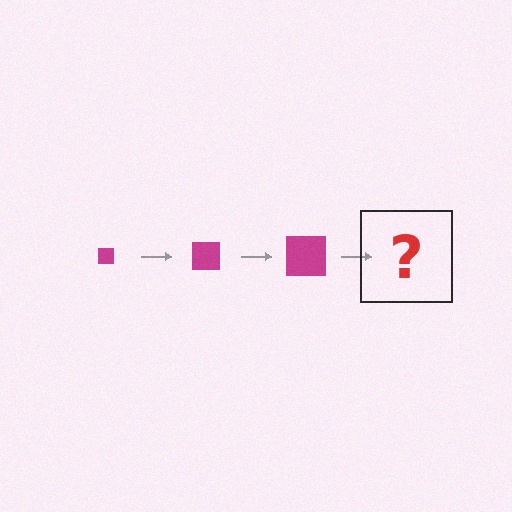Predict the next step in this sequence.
The next step is a magenta square, larger than the previous one.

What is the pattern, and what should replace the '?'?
The pattern is that the square gets progressively larger each step. The '?' should be a magenta square, larger than the previous one.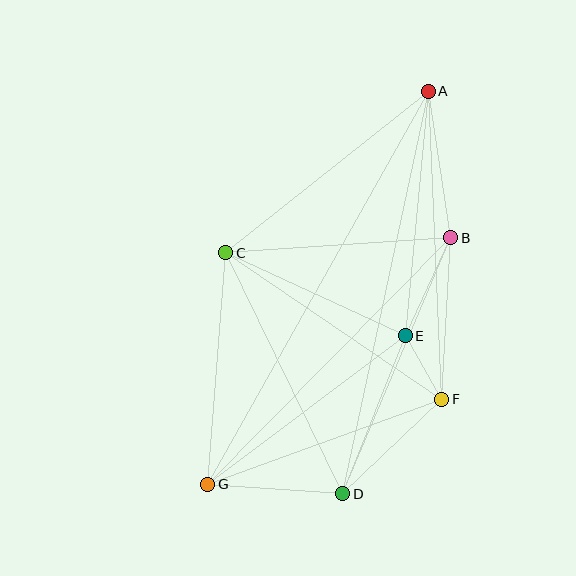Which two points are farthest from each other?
Points A and G are farthest from each other.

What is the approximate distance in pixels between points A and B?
The distance between A and B is approximately 148 pixels.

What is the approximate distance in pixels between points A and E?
The distance between A and E is approximately 246 pixels.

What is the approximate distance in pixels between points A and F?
The distance between A and F is approximately 308 pixels.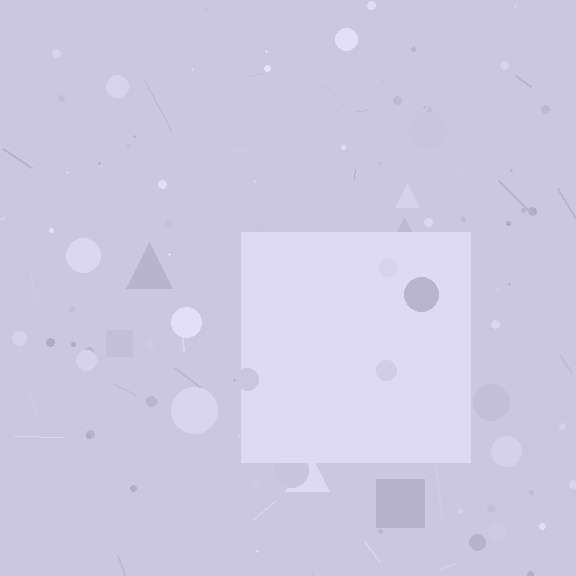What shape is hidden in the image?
A square is hidden in the image.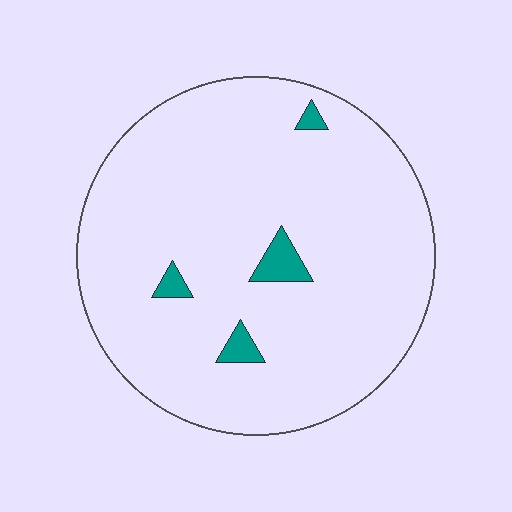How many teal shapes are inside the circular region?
4.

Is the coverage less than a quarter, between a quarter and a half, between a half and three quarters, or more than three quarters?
Less than a quarter.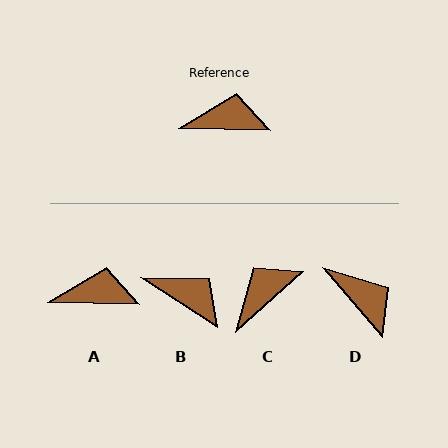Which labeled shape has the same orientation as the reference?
A.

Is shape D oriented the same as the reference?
No, it is off by about 48 degrees.